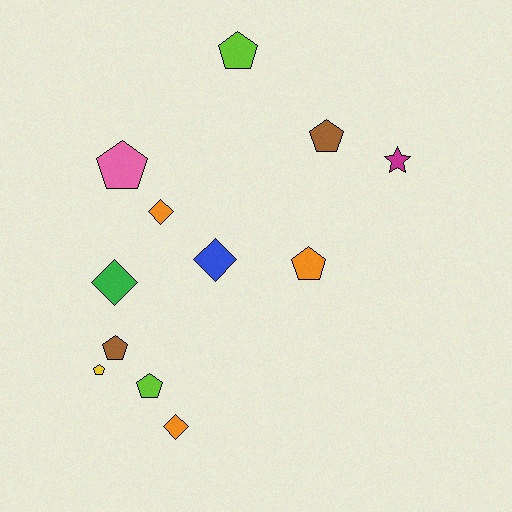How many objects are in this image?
There are 12 objects.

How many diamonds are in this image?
There are 4 diamonds.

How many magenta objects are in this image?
There is 1 magenta object.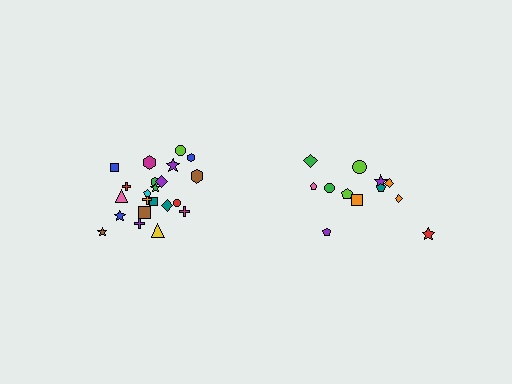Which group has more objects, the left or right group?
The left group.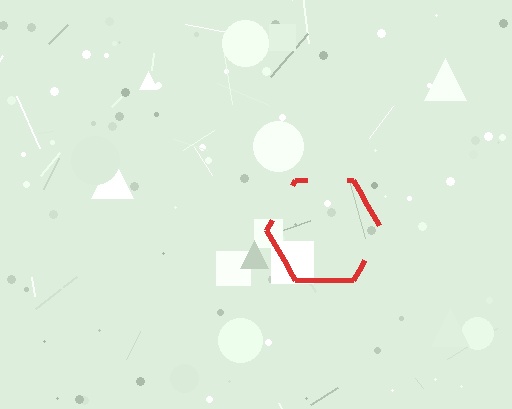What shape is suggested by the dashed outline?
The dashed outline suggests a hexagon.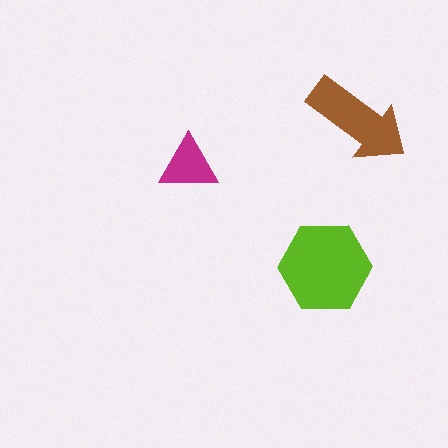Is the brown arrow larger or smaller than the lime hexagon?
Smaller.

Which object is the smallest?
The magenta triangle.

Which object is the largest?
The lime hexagon.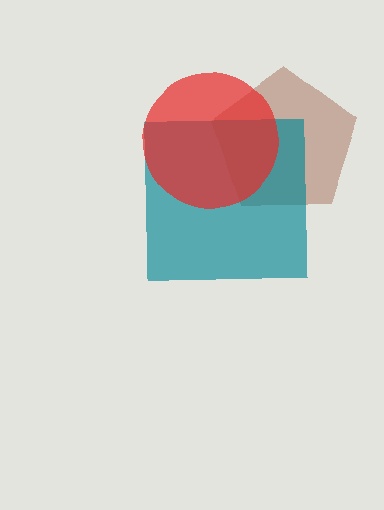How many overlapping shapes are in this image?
There are 3 overlapping shapes in the image.